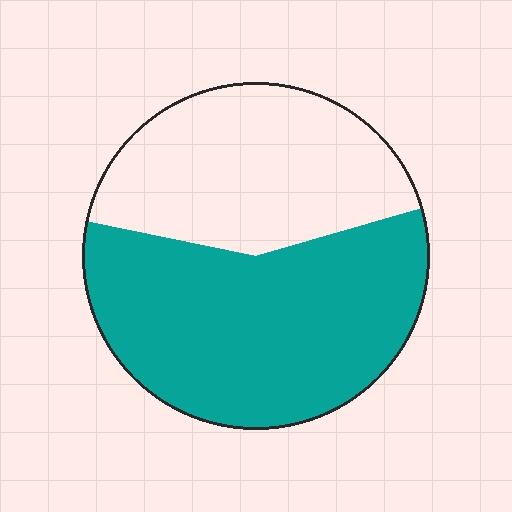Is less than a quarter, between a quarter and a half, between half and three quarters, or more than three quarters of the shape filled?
Between half and three quarters.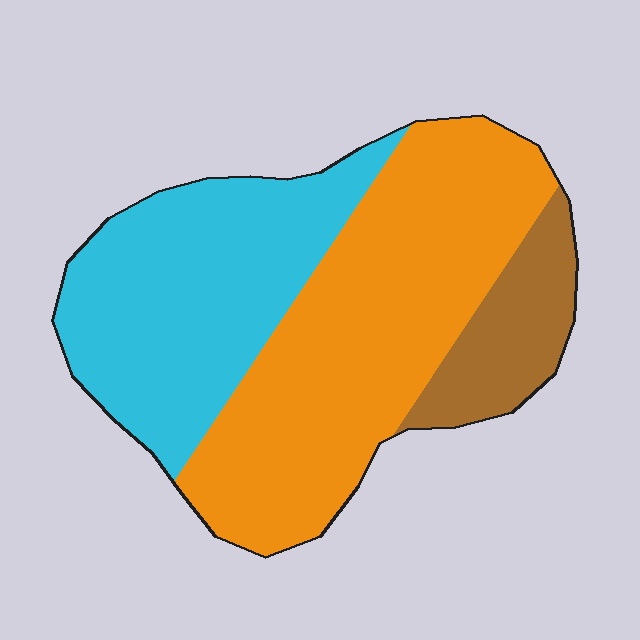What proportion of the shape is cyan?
Cyan covers around 35% of the shape.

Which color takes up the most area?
Orange, at roughly 50%.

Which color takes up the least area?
Brown, at roughly 15%.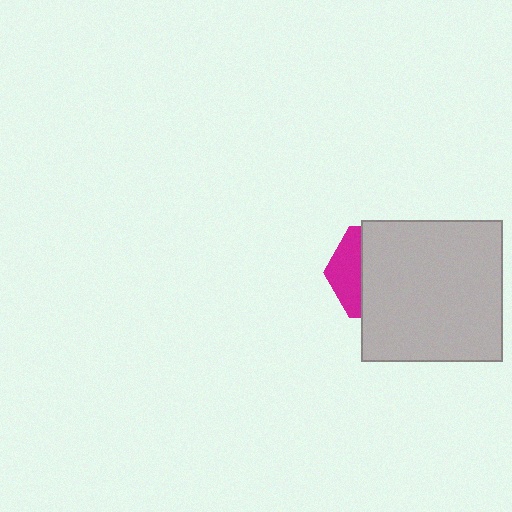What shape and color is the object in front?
The object in front is a light gray square.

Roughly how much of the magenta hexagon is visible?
A small part of it is visible (roughly 32%).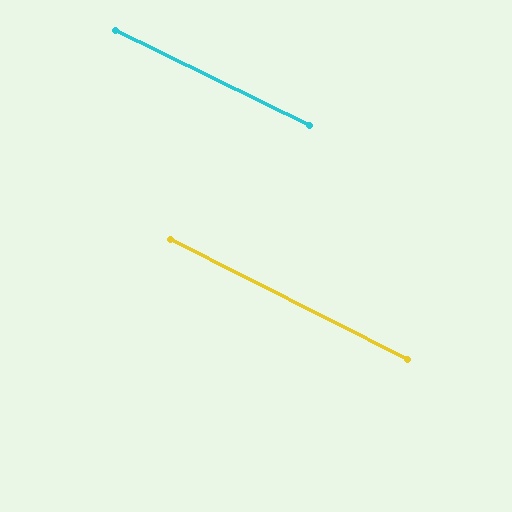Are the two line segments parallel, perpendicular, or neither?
Parallel — their directions differ by only 0.6°.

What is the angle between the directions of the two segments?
Approximately 1 degree.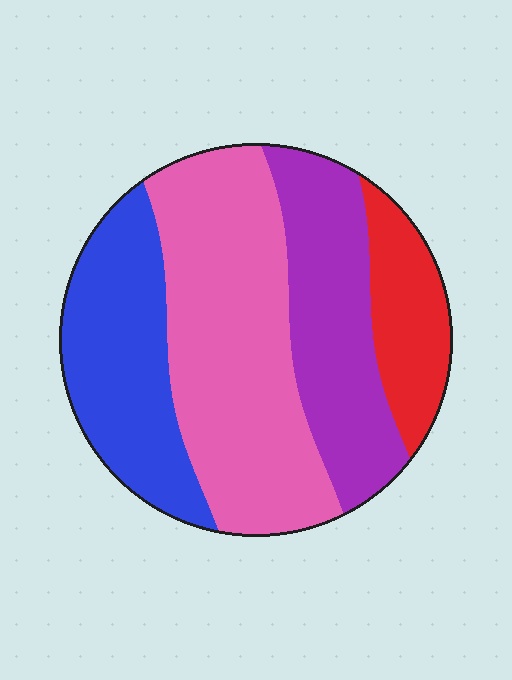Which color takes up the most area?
Pink, at roughly 40%.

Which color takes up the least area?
Red, at roughly 15%.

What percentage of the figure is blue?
Blue takes up about one quarter (1/4) of the figure.